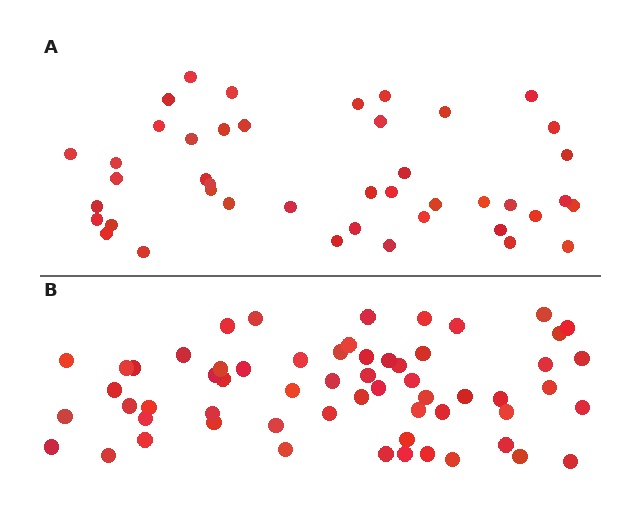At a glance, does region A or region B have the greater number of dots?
Region B (the bottom region) has more dots.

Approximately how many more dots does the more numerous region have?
Region B has approximately 15 more dots than region A.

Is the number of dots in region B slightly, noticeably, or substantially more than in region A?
Region B has noticeably more, but not dramatically so. The ratio is roughly 1.4 to 1.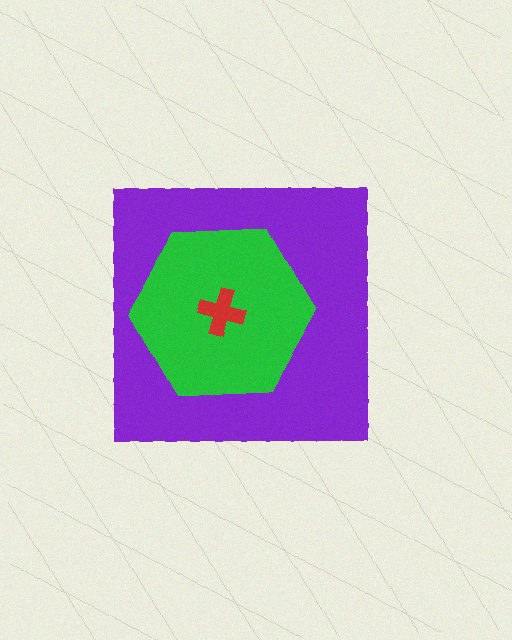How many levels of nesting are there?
3.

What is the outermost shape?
The purple square.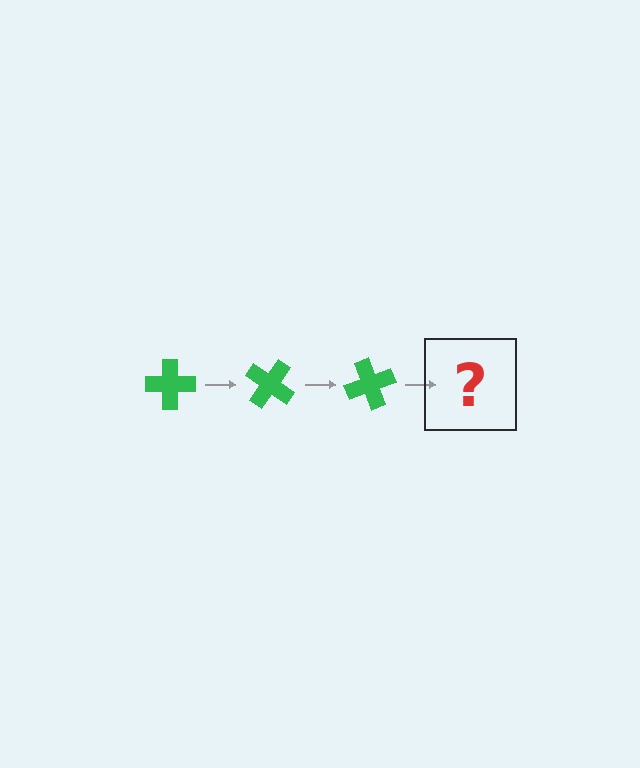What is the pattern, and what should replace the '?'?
The pattern is that the cross rotates 35 degrees each step. The '?' should be a green cross rotated 105 degrees.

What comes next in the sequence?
The next element should be a green cross rotated 105 degrees.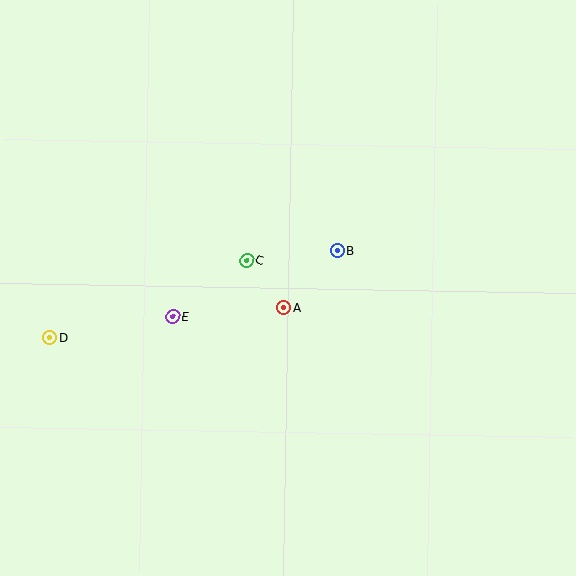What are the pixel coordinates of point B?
Point B is at (337, 251).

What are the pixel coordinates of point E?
Point E is at (173, 317).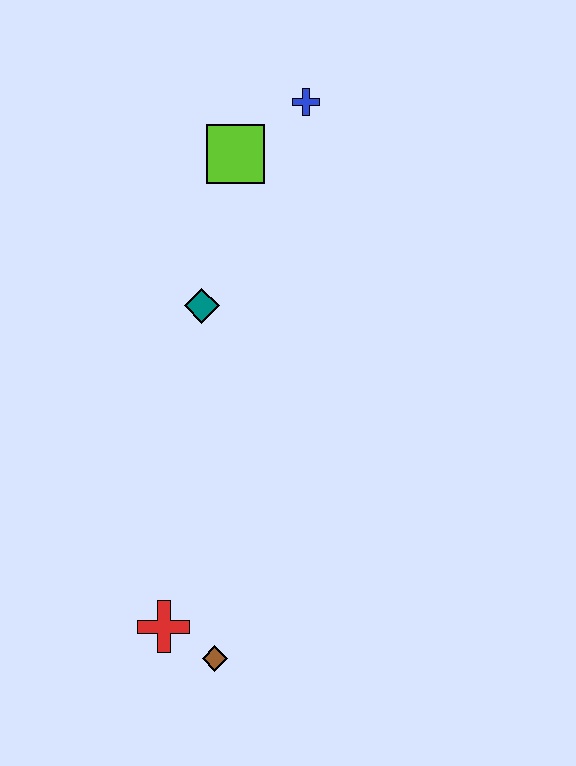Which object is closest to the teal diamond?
The lime square is closest to the teal diamond.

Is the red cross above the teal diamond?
No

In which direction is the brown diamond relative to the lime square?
The brown diamond is below the lime square.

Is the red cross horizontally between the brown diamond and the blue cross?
No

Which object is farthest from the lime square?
The brown diamond is farthest from the lime square.